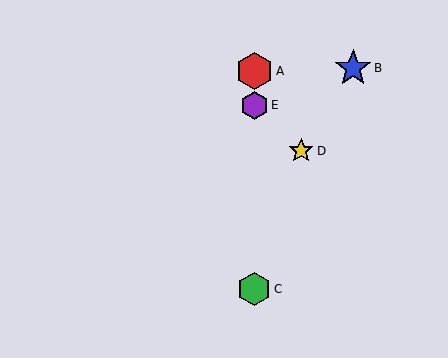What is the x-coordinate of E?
Object E is at x≈254.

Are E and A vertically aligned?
Yes, both are at x≈254.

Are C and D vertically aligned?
No, C is at x≈254 and D is at x≈301.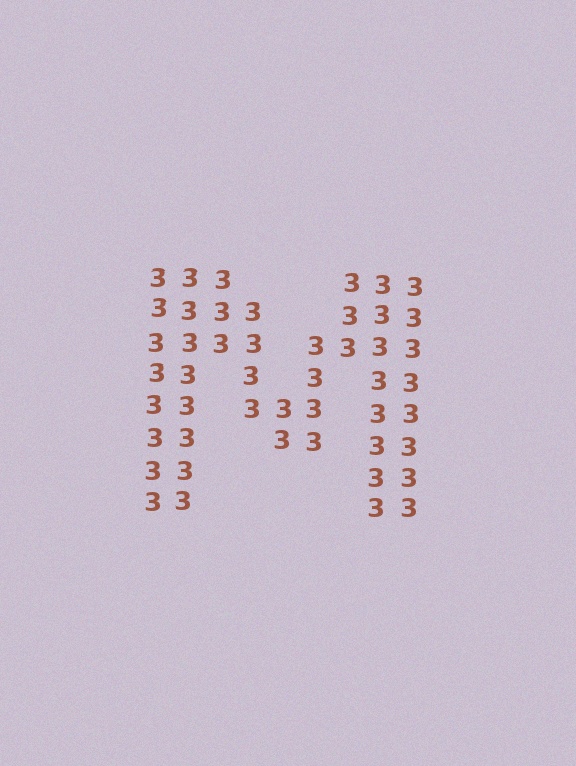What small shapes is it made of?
It is made of small digit 3's.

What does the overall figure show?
The overall figure shows the letter M.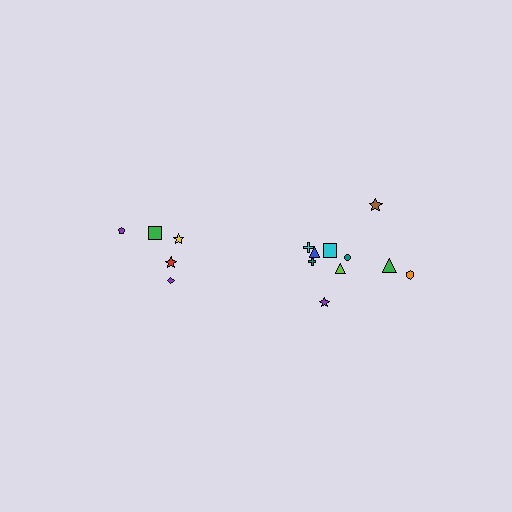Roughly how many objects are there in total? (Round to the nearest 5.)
Roughly 15 objects in total.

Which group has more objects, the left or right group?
The right group.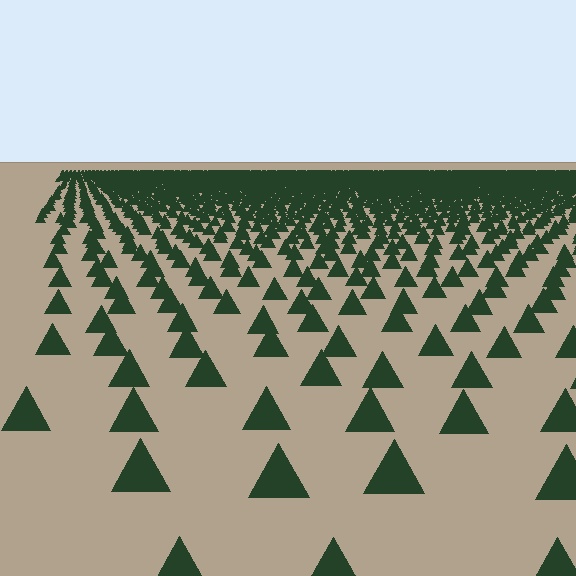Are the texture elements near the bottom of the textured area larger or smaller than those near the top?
Larger. Near the bottom, elements are closer to the viewer and appear at a bigger on-screen size.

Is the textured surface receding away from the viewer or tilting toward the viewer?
The surface is receding away from the viewer. Texture elements get smaller and denser toward the top.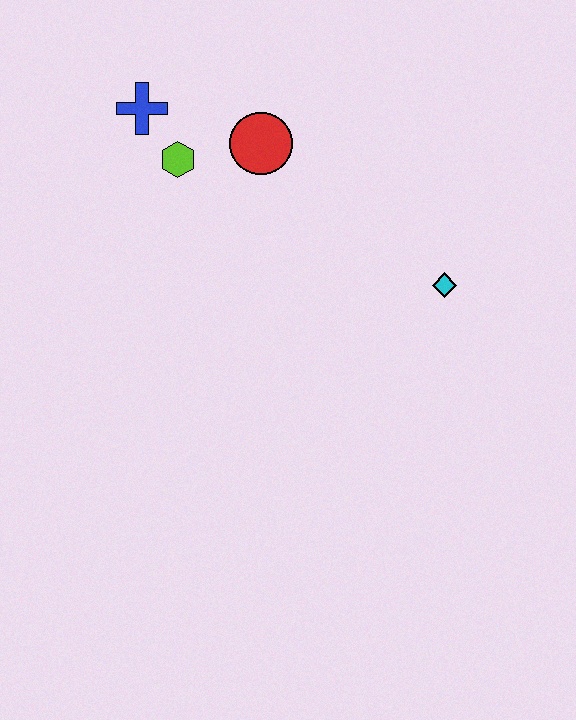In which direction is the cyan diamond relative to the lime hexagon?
The cyan diamond is to the right of the lime hexagon.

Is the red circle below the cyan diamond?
No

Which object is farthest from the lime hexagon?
The cyan diamond is farthest from the lime hexagon.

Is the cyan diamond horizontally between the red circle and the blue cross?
No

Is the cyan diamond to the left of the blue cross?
No